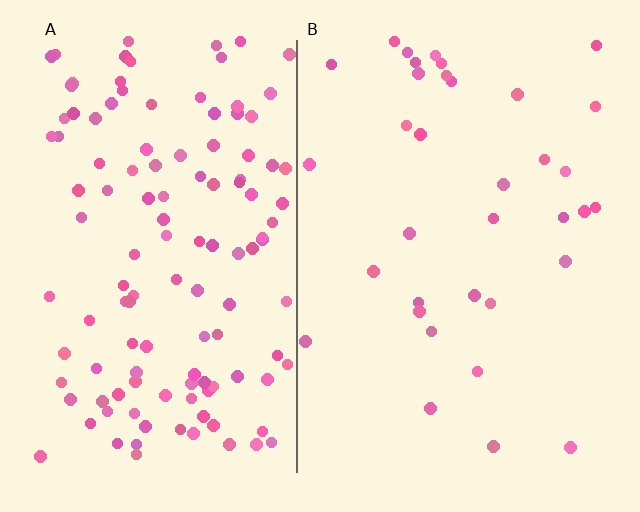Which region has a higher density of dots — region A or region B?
A (the left).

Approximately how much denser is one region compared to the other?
Approximately 3.6× — region A over region B.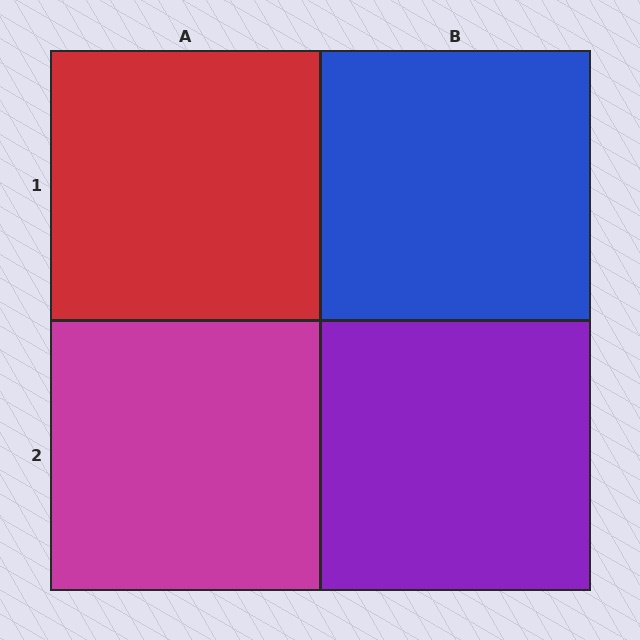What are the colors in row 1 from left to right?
Red, blue.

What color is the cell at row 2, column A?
Magenta.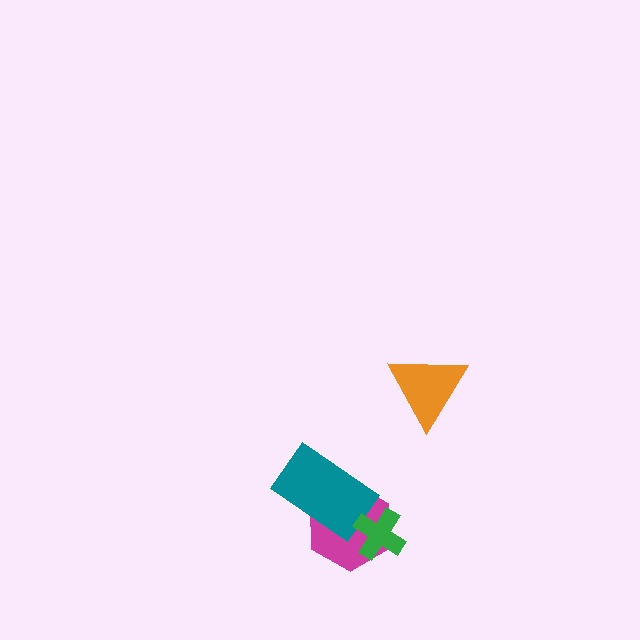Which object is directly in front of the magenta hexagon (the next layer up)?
The teal rectangle is directly in front of the magenta hexagon.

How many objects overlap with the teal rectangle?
1 object overlaps with the teal rectangle.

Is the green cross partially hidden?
No, no other shape covers it.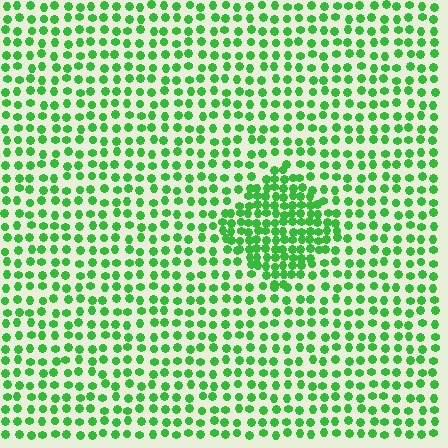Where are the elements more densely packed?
The elements are more densely packed inside the diamond boundary.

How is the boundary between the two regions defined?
The boundary is defined by a change in element density (approximately 2.0x ratio). All elements are the same color, size, and shape.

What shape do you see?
I see a diamond.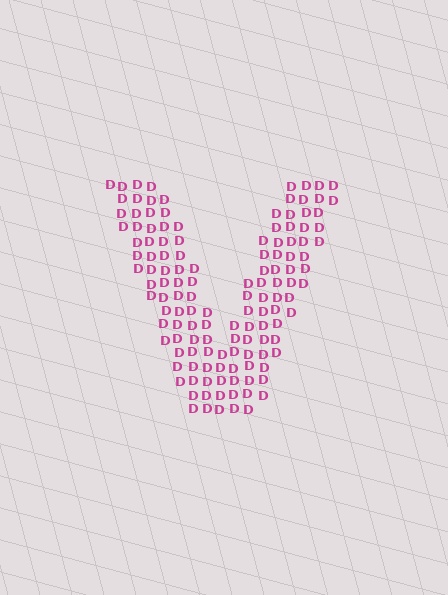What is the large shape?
The large shape is the letter V.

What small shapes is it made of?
It is made of small letter D's.